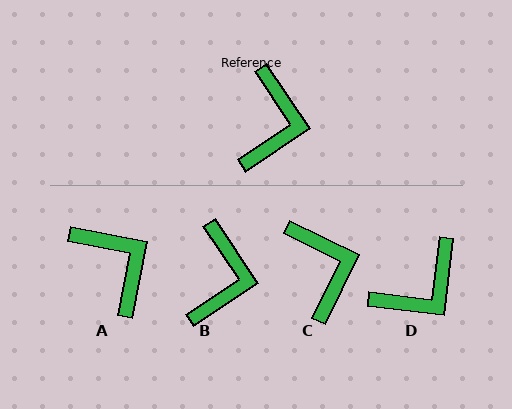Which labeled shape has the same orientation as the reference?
B.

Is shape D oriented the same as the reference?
No, it is off by about 41 degrees.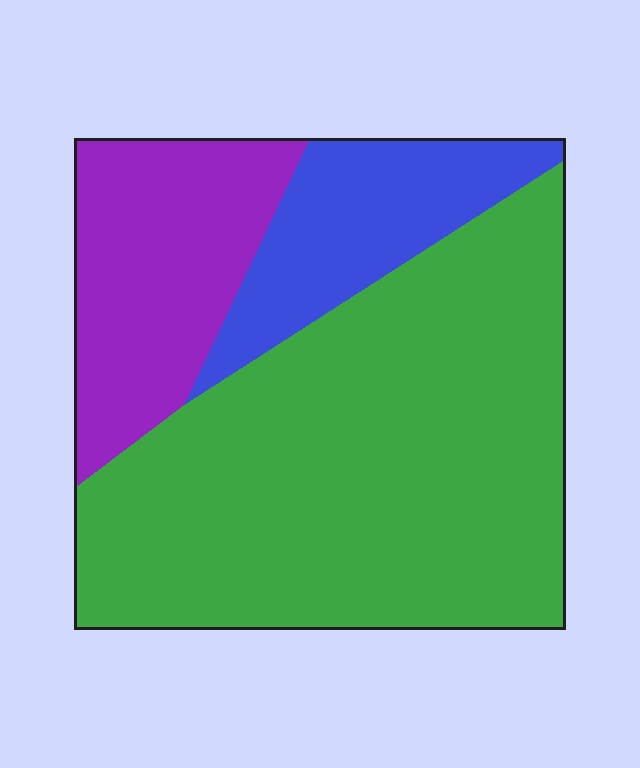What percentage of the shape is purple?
Purple takes up about one fifth (1/5) of the shape.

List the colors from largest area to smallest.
From largest to smallest: green, purple, blue.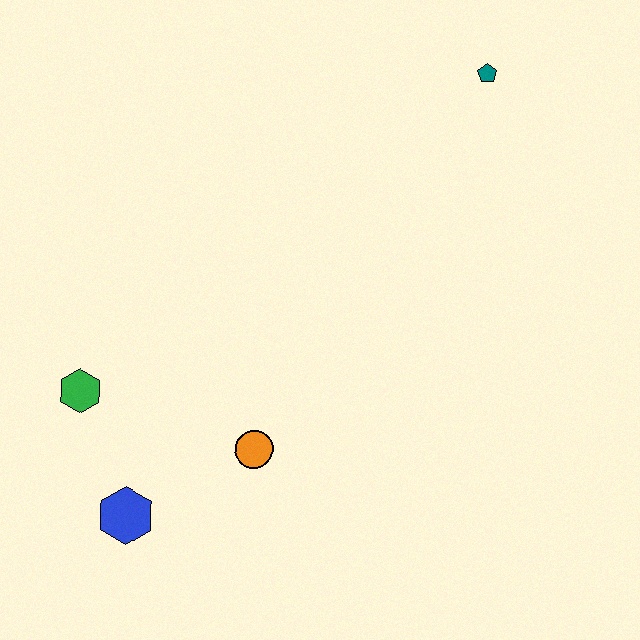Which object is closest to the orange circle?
The blue hexagon is closest to the orange circle.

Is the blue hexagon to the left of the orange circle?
Yes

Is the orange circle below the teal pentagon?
Yes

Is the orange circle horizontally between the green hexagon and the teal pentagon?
Yes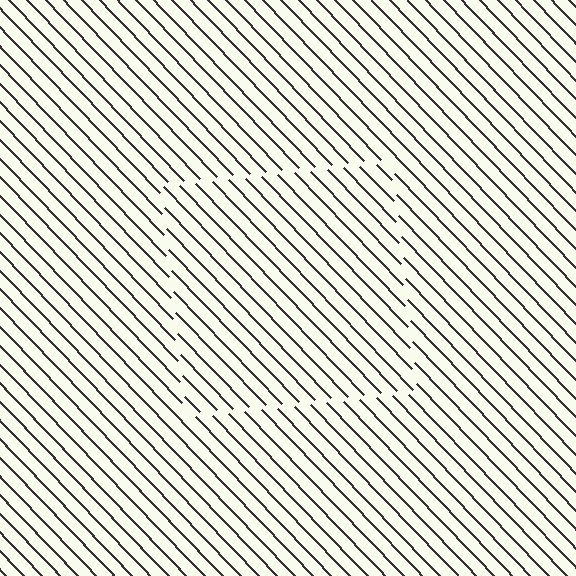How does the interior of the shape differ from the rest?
The interior of the shape contains the same grating, shifted by half a period — the contour is defined by the phase discontinuity where line-ends from the inner and outer gratings abut.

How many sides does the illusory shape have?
4 sides — the line-ends trace a square.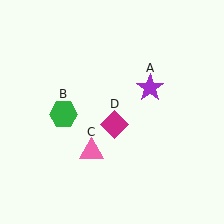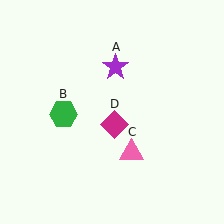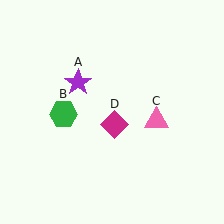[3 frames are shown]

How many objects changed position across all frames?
2 objects changed position: purple star (object A), pink triangle (object C).